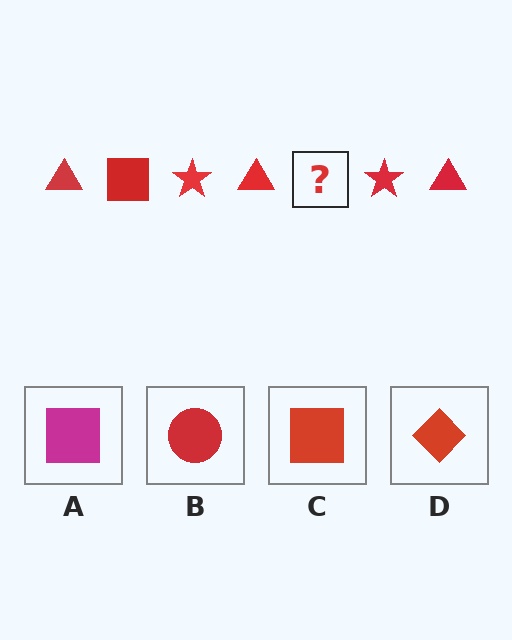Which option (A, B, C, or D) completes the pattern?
C.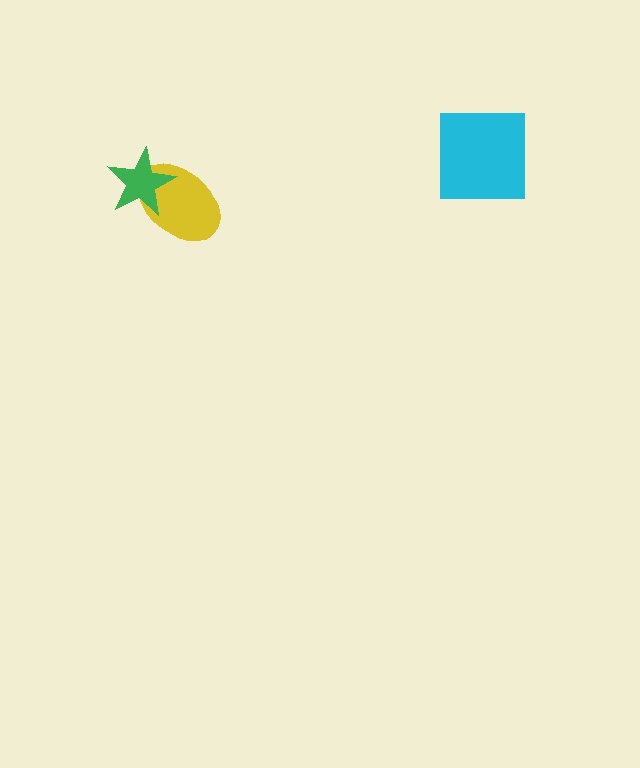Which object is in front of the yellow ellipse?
The green star is in front of the yellow ellipse.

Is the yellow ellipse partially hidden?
Yes, it is partially covered by another shape.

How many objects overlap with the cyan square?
0 objects overlap with the cyan square.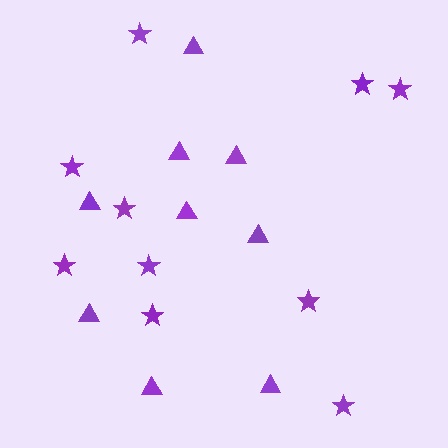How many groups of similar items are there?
There are 2 groups: one group of stars (10) and one group of triangles (9).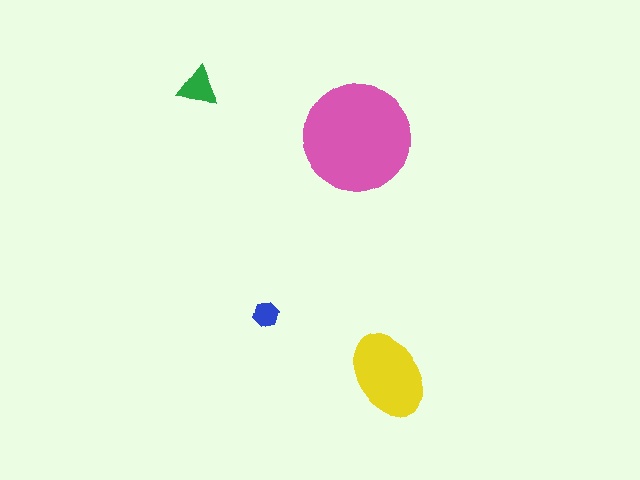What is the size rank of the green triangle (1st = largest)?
3rd.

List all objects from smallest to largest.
The blue hexagon, the green triangle, the yellow ellipse, the pink circle.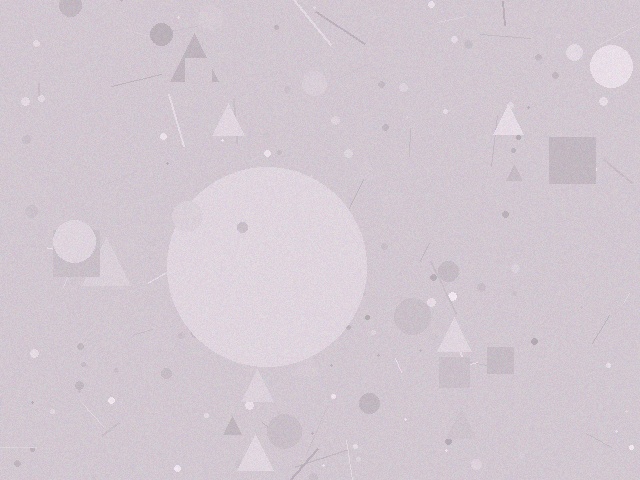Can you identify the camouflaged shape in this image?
The camouflaged shape is a circle.